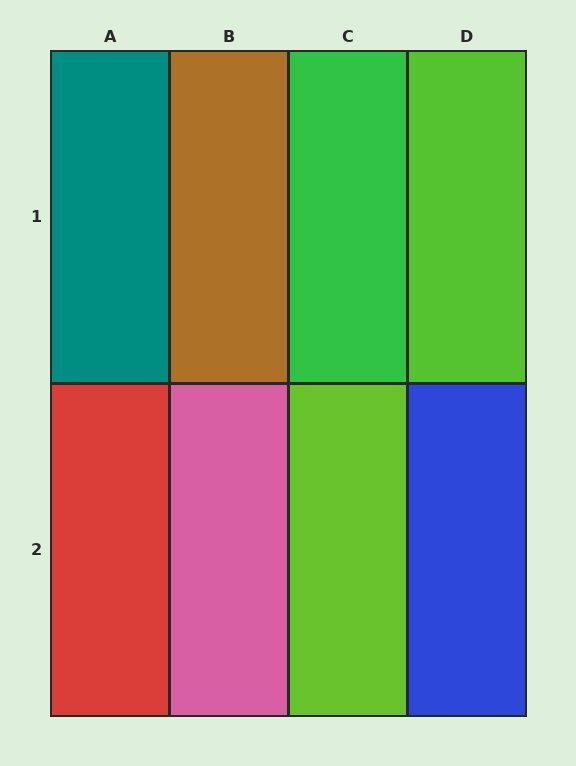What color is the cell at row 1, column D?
Lime.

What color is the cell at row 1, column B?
Brown.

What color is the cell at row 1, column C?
Green.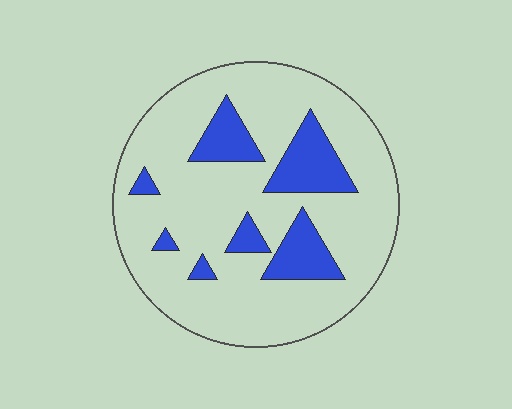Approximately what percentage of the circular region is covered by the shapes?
Approximately 20%.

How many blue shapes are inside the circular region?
7.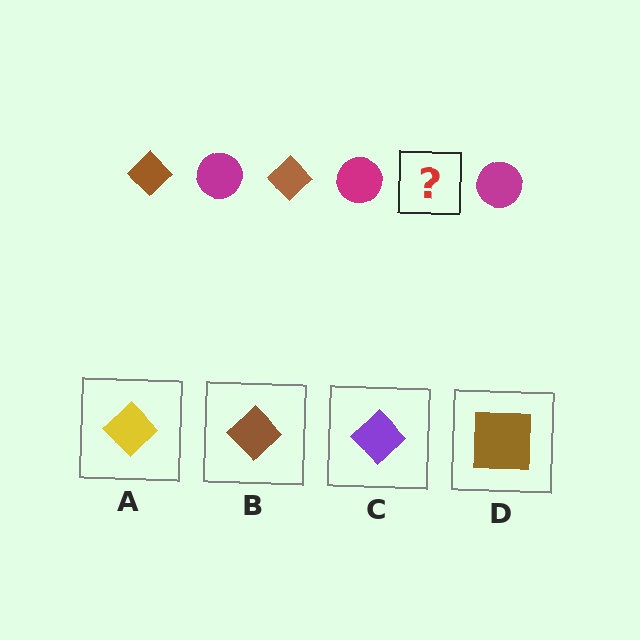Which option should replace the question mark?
Option B.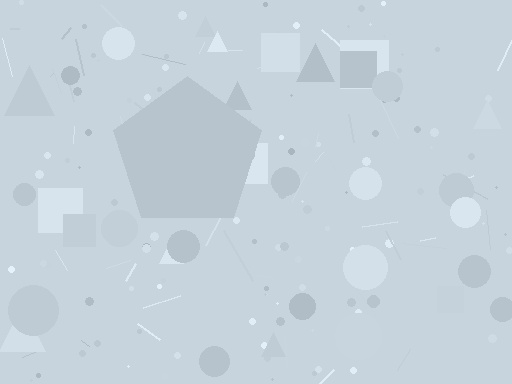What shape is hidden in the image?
A pentagon is hidden in the image.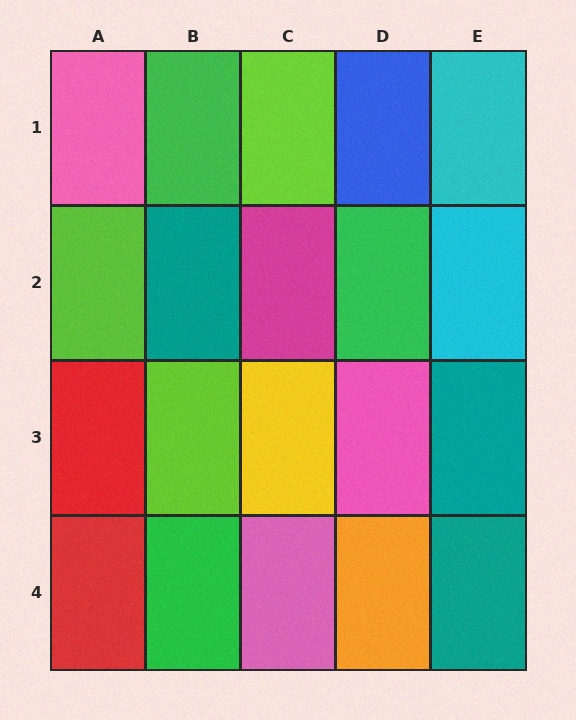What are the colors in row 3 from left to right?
Red, lime, yellow, pink, teal.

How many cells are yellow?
1 cell is yellow.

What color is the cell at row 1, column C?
Lime.